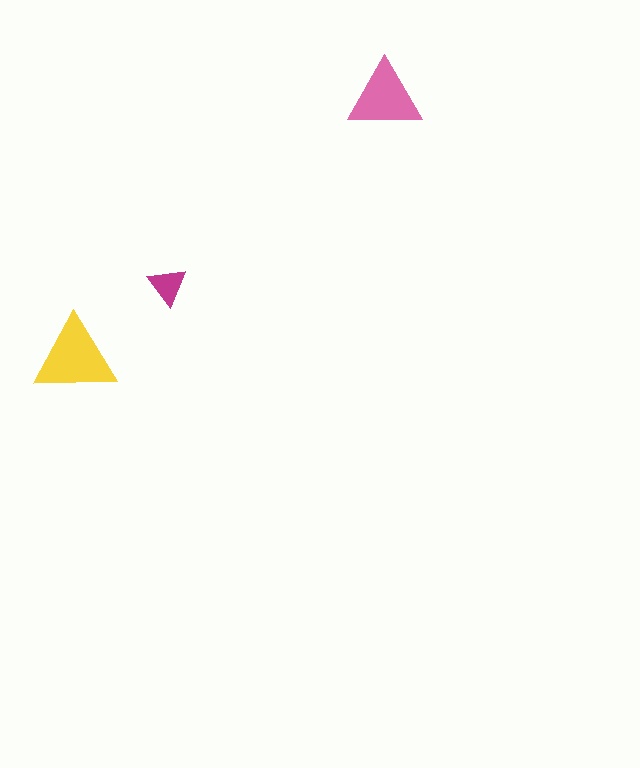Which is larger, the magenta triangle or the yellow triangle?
The yellow one.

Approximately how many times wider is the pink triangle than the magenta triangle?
About 2 times wider.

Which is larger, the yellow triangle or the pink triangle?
The yellow one.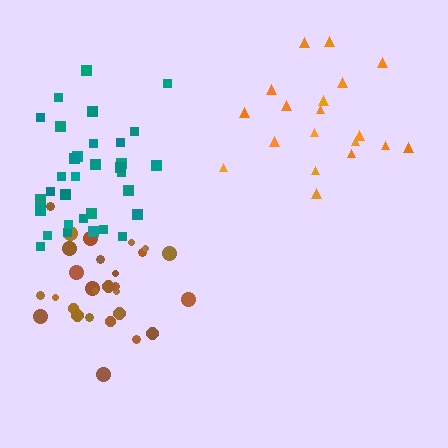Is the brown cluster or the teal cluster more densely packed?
Teal.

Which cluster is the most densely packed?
Teal.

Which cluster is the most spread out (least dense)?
Orange.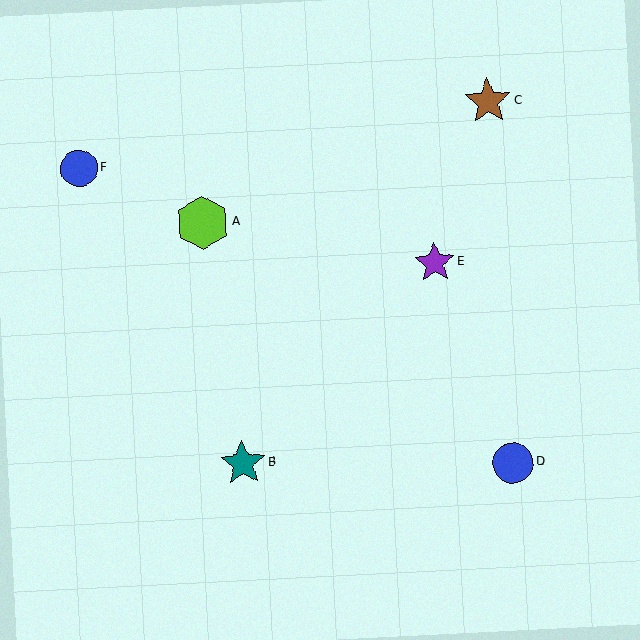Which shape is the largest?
The lime hexagon (labeled A) is the largest.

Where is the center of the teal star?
The center of the teal star is at (243, 463).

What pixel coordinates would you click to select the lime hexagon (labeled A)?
Click at (202, 223) to select the lime hexagon A.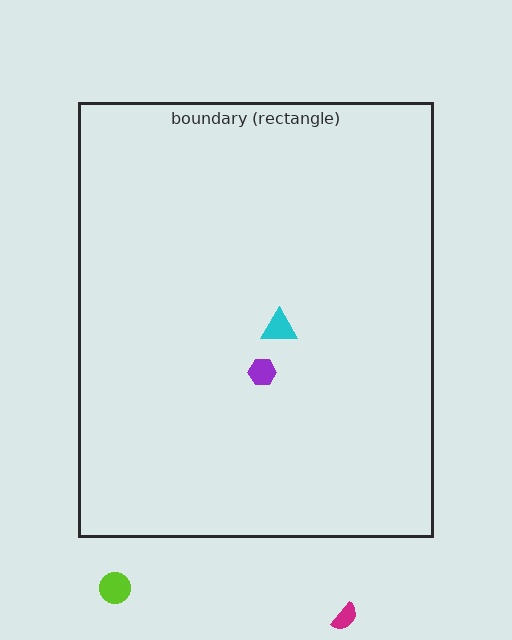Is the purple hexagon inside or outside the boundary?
Inside.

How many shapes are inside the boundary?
2 inside, 2 outside.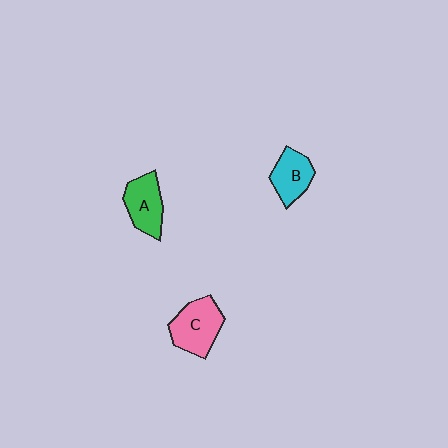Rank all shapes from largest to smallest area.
From largest to smallest: C (pink), A (green), B (cyan).